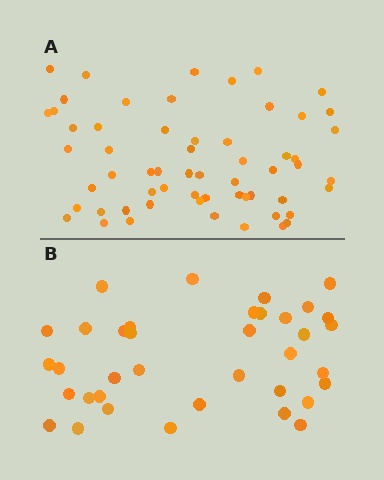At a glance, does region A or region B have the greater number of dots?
Region A (the top region) has more dots.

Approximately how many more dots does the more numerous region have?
Region A has approximately 20 more dots than region B.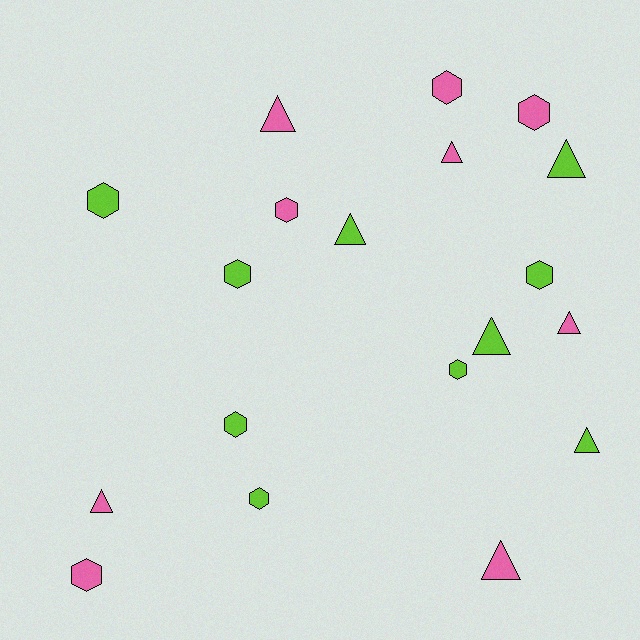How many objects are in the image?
There are 19 objects.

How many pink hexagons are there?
There are 4 pink hexagons.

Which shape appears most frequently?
Hexagon, with 10 objects.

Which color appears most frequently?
Lime, with 10 objects.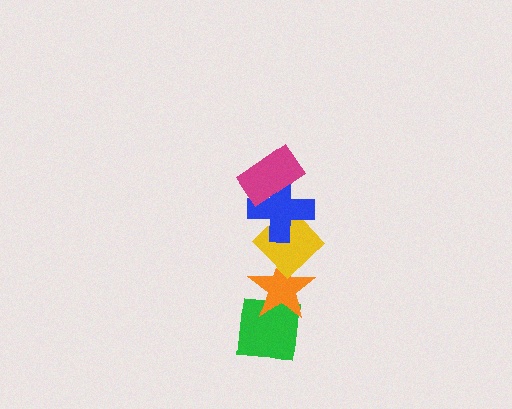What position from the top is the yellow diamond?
The yellow diamond is 3rd from the top.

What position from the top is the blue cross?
The blue cross is 2nd from the top.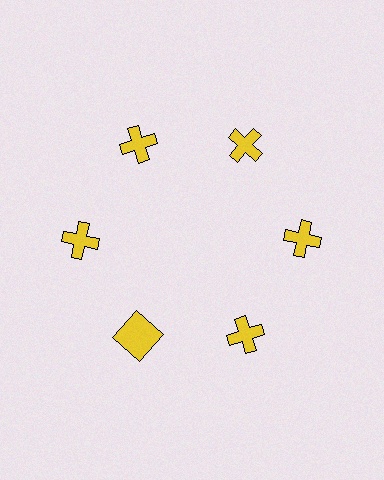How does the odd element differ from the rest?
It has a different shape: square instead of cross.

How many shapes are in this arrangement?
There are 6 shapes arranged in a ring pattern.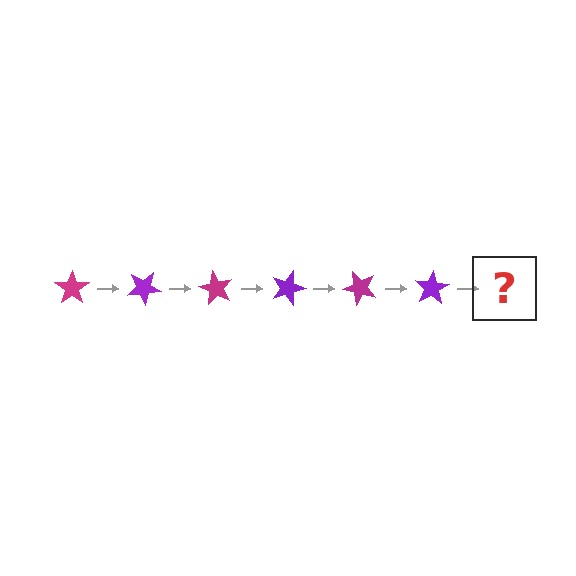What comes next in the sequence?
The next element should be a magenta star, rotated 180 degrees from the start.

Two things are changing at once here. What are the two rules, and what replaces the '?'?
The two rules are that it rotates 30 degrees each step and the color cycles through magenta and purple. The '?' should be a magenta star, rotated 180 degrees from the start.